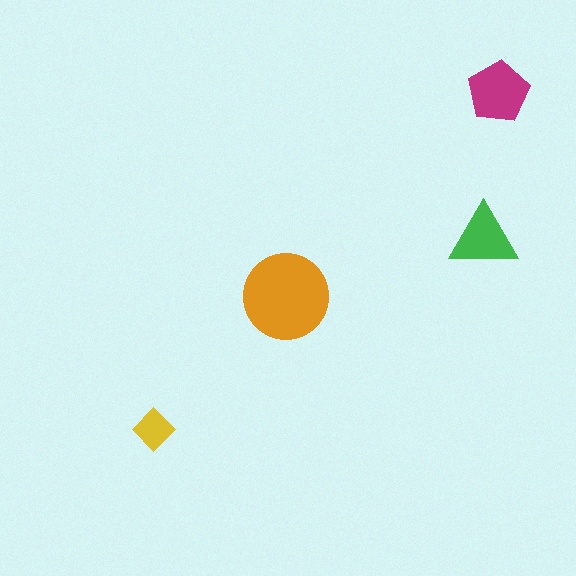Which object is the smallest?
The yellow diamond.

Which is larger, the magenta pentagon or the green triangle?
The magenta pentagon.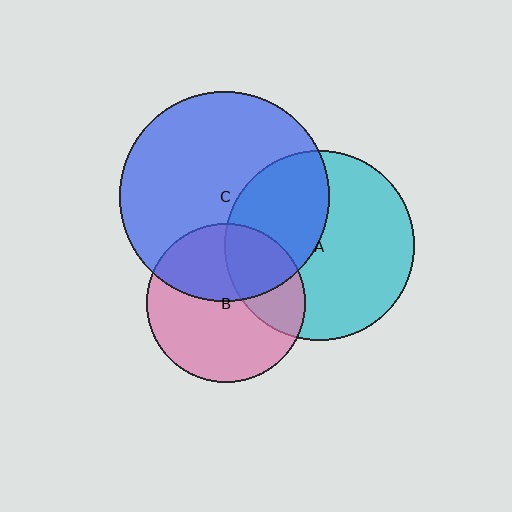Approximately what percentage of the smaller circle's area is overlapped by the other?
Approximately 30%.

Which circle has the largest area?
Circle C (blue).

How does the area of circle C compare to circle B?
Approximately 1.7 times.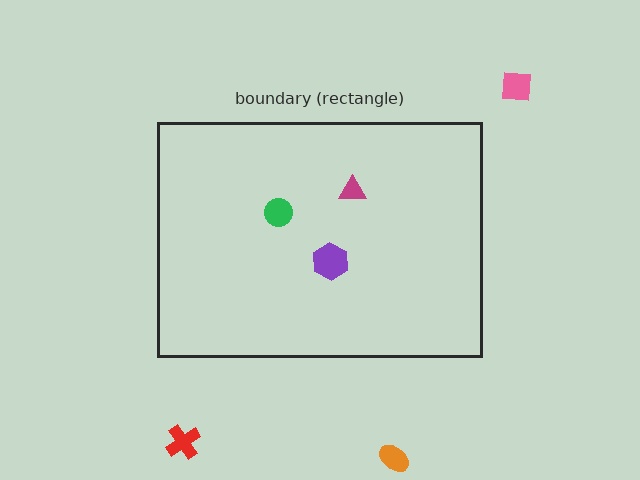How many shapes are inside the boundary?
3 inside, 3 outside.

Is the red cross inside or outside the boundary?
Outside.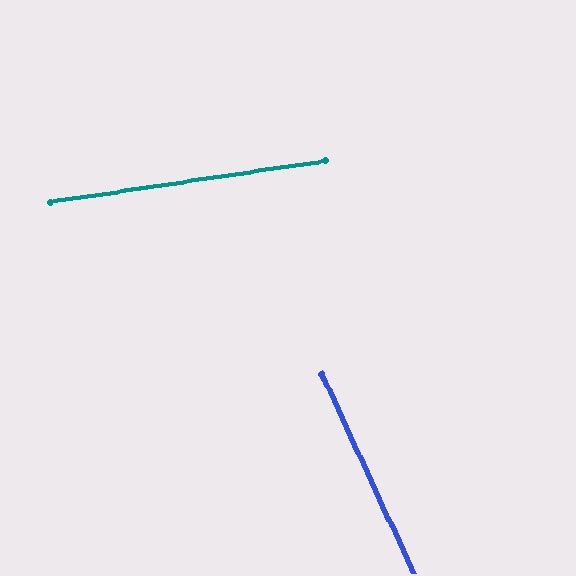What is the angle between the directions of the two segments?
Approximately 74 degrees.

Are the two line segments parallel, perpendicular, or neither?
Neither parallel nor perpendicular — they differ by about 74°.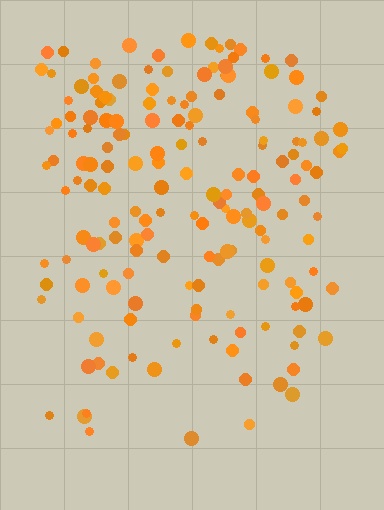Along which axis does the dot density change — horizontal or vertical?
Vertical.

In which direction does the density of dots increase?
From bottom to top, with the top side densest.